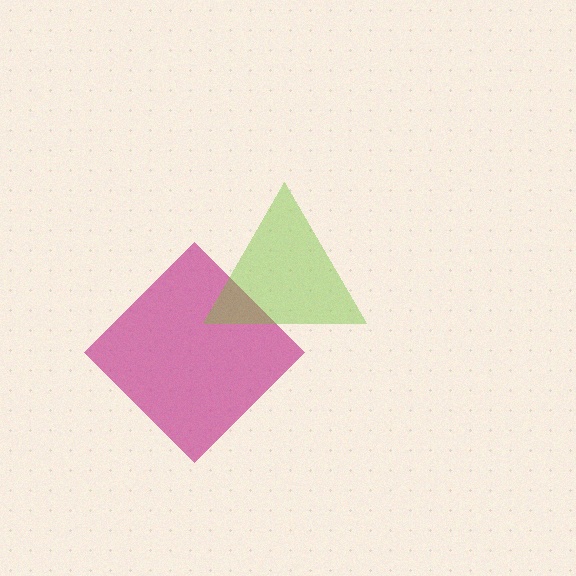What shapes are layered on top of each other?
The layered shapes are: a magenta diamond, a lime triangle.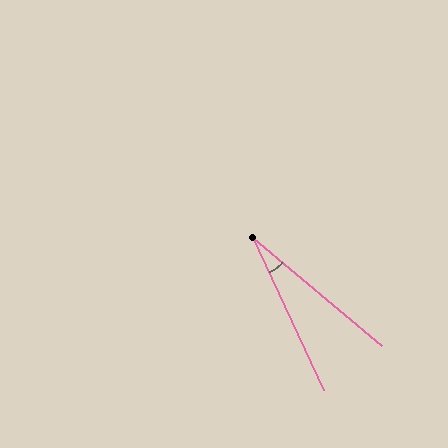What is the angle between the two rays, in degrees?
Approximately 25 degrees.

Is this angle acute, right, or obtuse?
It is acute.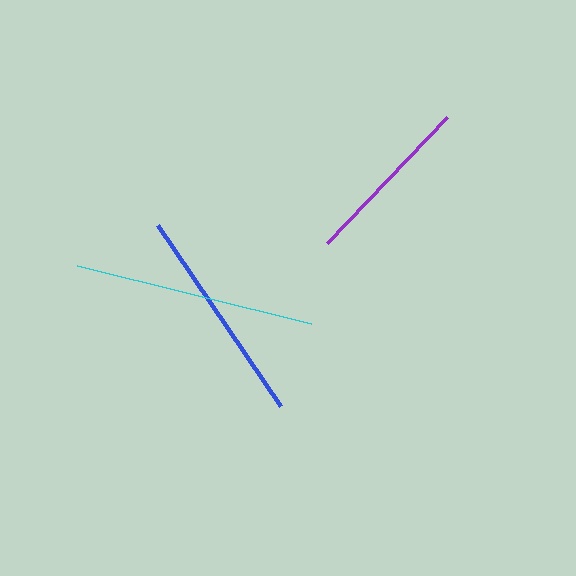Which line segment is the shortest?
The purple line is the shortest at approximately 173 pixels.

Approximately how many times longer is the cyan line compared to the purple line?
The cyan line is approximately 1.4 times the length of the purple line.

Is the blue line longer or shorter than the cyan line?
The cyan line is longer than the blue line.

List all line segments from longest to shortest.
From longest to shortest: cyan, blue, purple.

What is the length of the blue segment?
The blue segment is approximately 218 pixels long.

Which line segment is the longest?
The cyan line is the longest at approximately 242 pixels.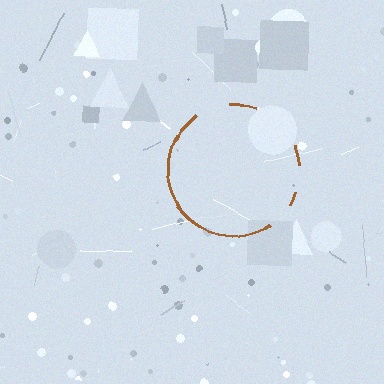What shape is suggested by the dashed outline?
The dashed outline suggests a circle.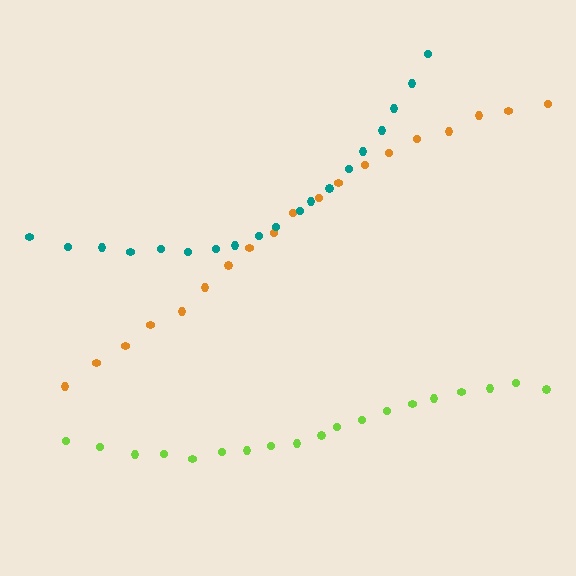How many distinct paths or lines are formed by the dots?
There are 3 distinct paths.